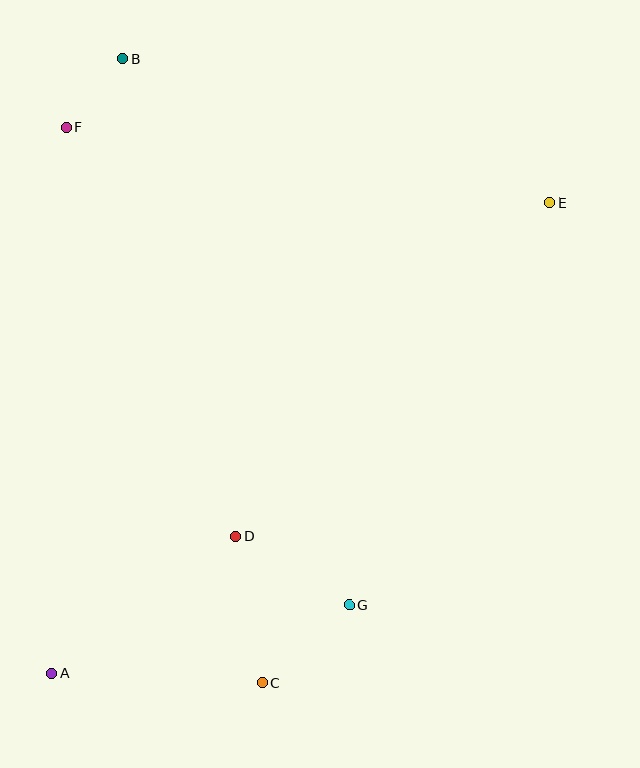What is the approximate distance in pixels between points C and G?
The distance between C and G is approximately 117 pixels.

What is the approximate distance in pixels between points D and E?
The distance between D and E is approximately 458 pixels.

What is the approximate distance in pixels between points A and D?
The distance between A and D is approximately 230 pixels.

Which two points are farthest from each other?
Points A and E are farthest from each other.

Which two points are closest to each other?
Points B and F are closest to each other.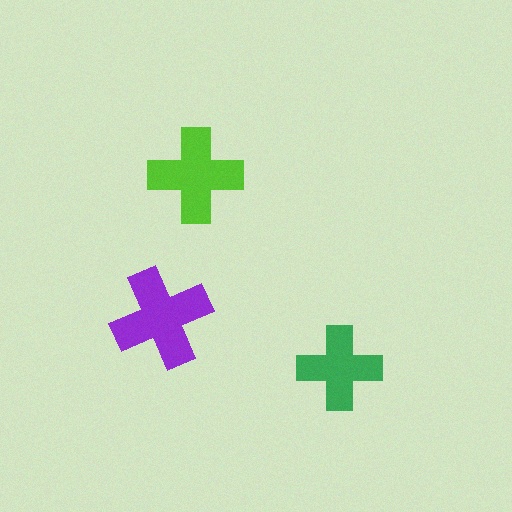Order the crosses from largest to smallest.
the purple one, the lime one, the green one.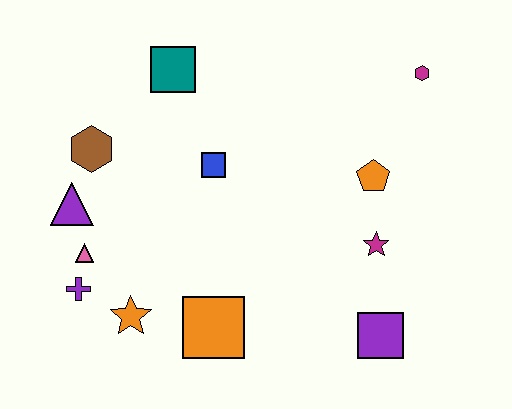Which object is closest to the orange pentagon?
The magenta star is closest to the orange pentagon.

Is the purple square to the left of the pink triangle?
No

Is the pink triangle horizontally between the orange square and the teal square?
No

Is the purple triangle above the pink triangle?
Yes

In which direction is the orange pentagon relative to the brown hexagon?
The orange pentagon is to the right of the brown hexagon.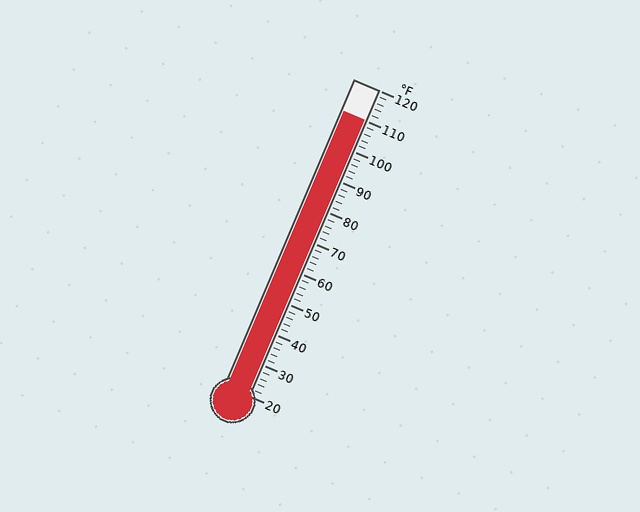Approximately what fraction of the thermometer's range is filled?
The thermometer is filled to approximately 90% of its range.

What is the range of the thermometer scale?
The thermometer scale ranges from 20°F to 120°F.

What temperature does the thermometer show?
The thermometer shows approximately 110°F.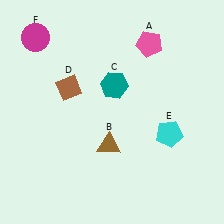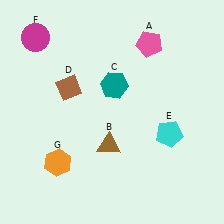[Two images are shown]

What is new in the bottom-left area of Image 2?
An orange hexagon (G) was added in the bottom-left area of Image 2.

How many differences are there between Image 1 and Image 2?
There is 1 difference between the two images.